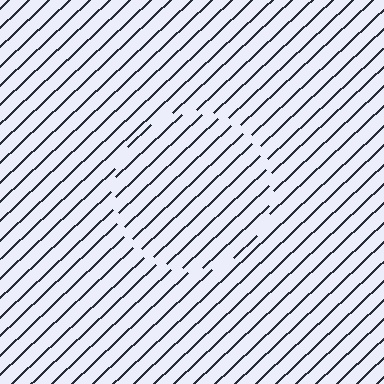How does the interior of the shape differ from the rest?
The interior of the shape contains the same grating, shifted by half a period — the contour is defined by the phase discontinuity where line-ends from the inner and outer gratings abut.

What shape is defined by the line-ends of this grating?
An illusory circle. The interior of the shape contains the same grating, shifted by half a period — the contour is defined by the phase discontinuity where line-ends from the inner and outer gratings abut.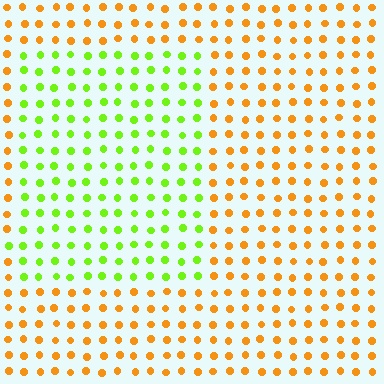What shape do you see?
I see a rectangle.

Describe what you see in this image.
The image is filled with small orange elements in a uniform arrangement. A rectangle-shaped region is visible where the elements are tinted to a slightly different hue, forming a subtle color boundary.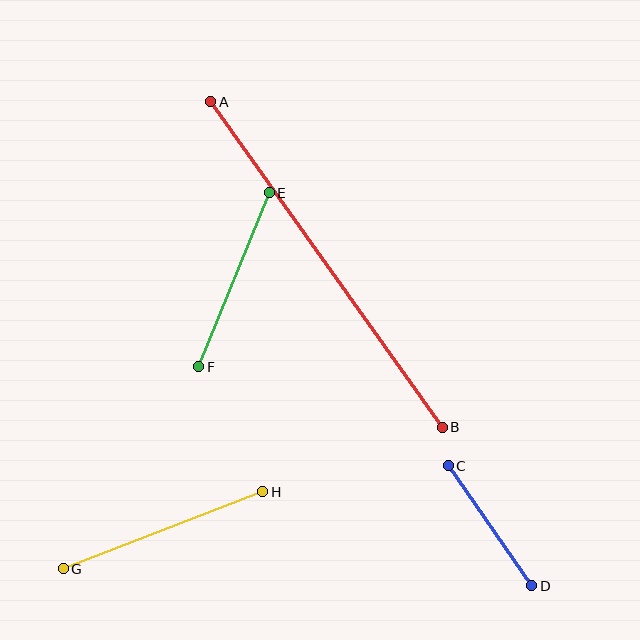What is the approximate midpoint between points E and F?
The midpoint is at approximately (234, 280) pixels.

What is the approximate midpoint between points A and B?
The midpoint is at approximately (327, 265) pixels.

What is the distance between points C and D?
The distance is approximately 147 pixels.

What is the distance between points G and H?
The distance is approximately 214 pixels.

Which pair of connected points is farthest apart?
Points A and B are farthest apart.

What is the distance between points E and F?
The distance is approximately 188 pixels.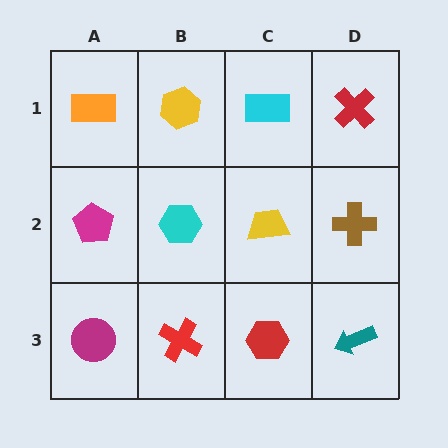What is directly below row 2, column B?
A red cross.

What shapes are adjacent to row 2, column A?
An orange rectangle (row 1, column A), a magenta circle (row 3, column A), a cyan hexagon (row 2, column B).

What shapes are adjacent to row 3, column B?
A cyan hexagon (row 2, column B), a magenta circle (row 3, column A), a red hexagon (row 3, column C).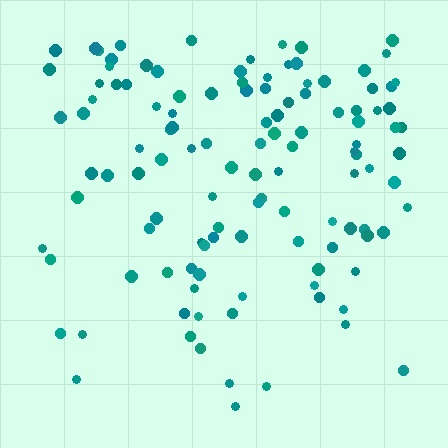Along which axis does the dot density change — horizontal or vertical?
Vertical.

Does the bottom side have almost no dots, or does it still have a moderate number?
Still a moderate number, just noticeably fewer than the top.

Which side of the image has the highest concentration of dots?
The top.